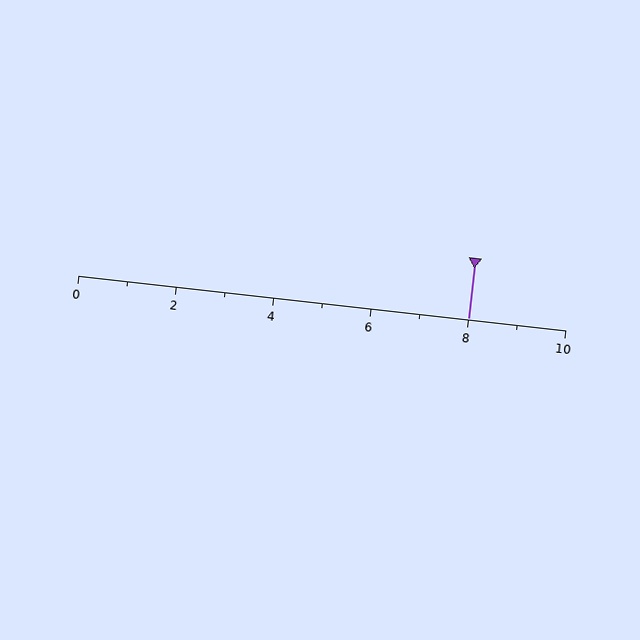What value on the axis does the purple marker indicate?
The marker indicates approximately 8.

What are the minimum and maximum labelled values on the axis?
The axis runs from 0 to 10.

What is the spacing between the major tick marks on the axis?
The major ticks are spaced 2 apart.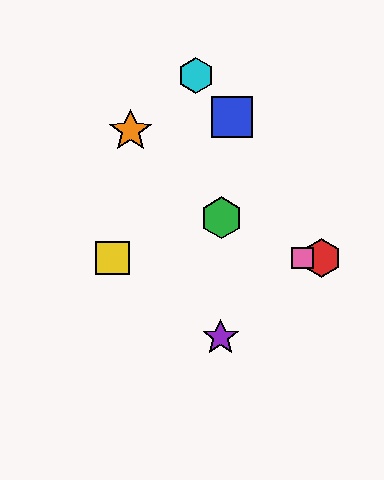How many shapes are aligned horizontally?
3 shapes (the red hexagon, the yellow square, the pink square) are aligned horizontally.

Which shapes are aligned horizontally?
The red hexagon, the yellow square, the pink square are aligned horizontally.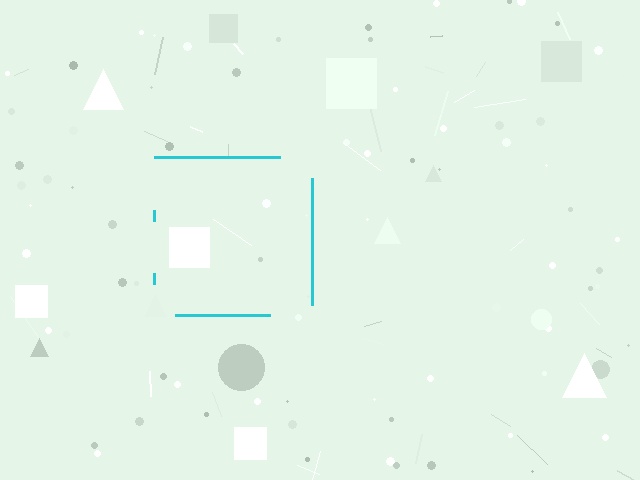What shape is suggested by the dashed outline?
The dashed outline suggests a square.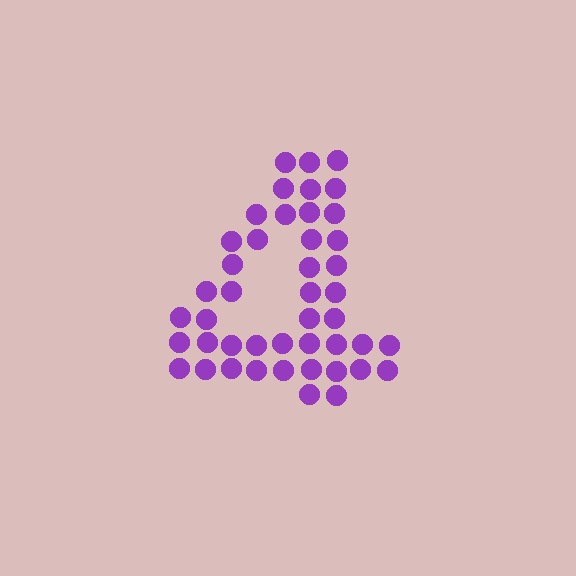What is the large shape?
The large shape is the digit 4.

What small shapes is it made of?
It is made of small circles.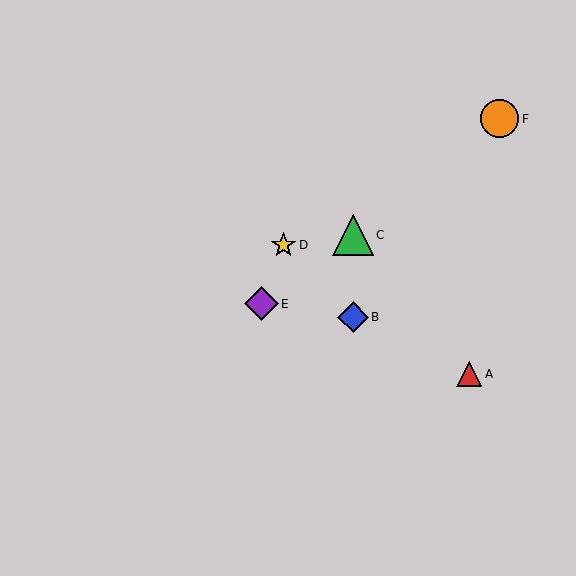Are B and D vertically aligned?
No, B is at x≈353 and D is at x≈283.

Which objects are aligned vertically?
Objects B, C are aligned vertically.